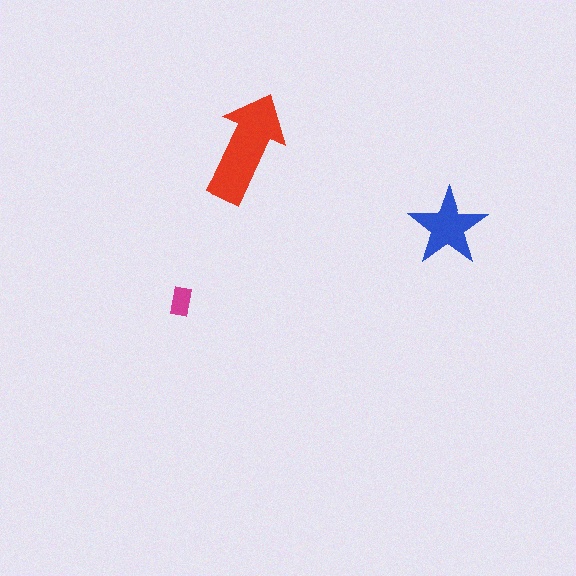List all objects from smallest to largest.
The magenta rectangle, the blue star, the red arrow.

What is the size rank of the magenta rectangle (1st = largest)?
3rd.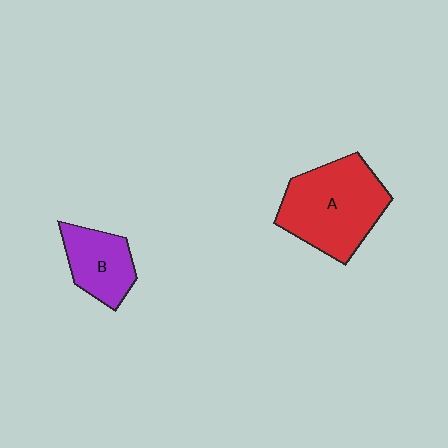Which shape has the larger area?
Shape A (red).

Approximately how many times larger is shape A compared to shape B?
Approximately 1.8 times.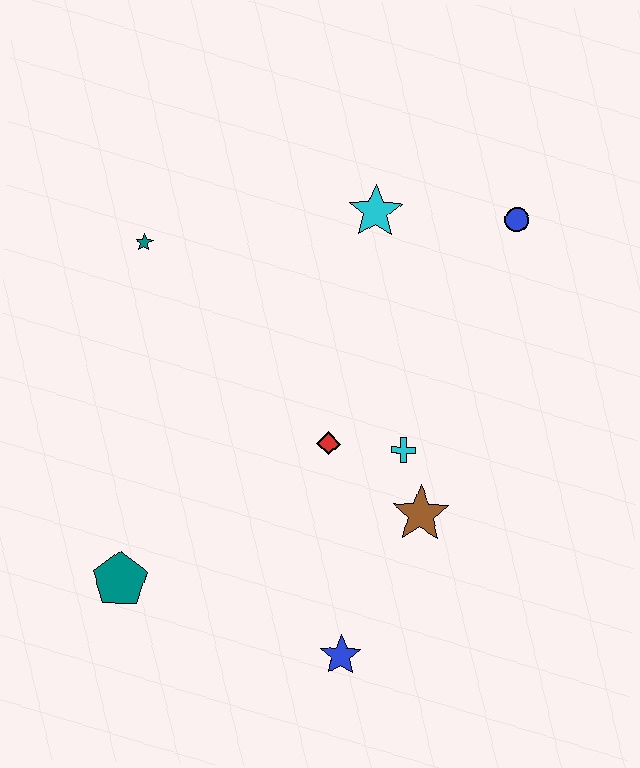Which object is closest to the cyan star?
The blue circle is closest to the cyan star.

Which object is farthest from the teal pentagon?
The blue circle is farthest from the teal pentagon.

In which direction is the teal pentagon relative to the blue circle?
The teal pentagon is to the left of the blue circle.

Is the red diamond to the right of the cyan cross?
No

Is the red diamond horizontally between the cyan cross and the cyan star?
No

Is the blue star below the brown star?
Yes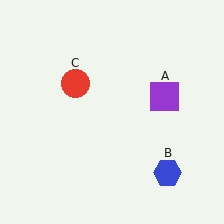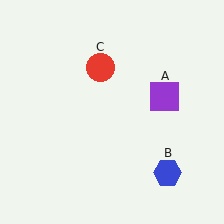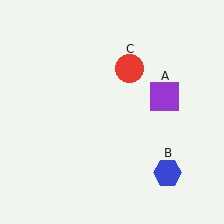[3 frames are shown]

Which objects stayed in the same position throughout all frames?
Purple square (object A) and blue hexagon (object B) remained stationary.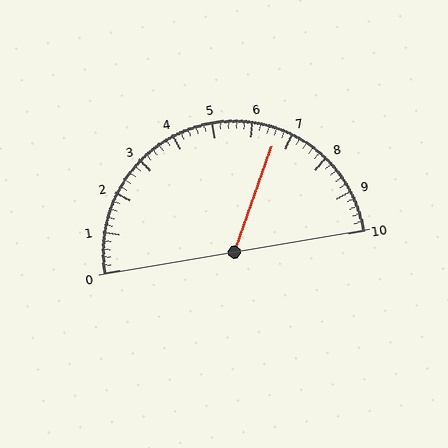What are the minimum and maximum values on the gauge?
The gauge ranges from 0 to 10.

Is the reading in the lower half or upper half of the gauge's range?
The reading is in the upper half of the range (0 to 10).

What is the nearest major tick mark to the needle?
The nearest major tick mark is 7.